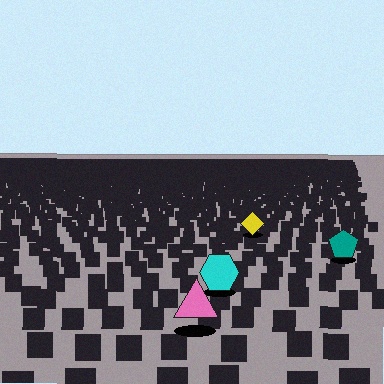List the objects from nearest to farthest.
From nearest to farthest: the pink triangle, the cyan hexagon, the teal pentagon, the yellow diamond.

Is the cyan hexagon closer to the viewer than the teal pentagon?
Yes. The cyan hexagon is closer — you can tell from the texture gradient: the ground texture is coarser near it.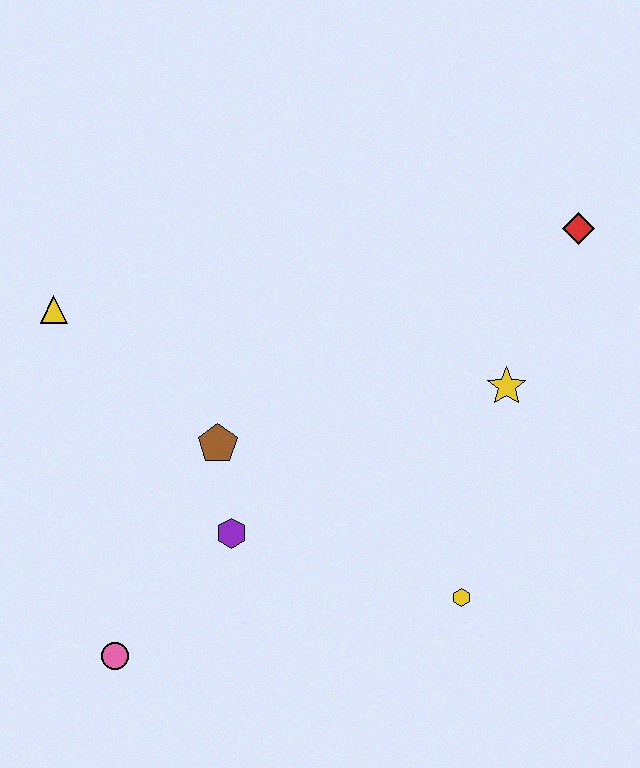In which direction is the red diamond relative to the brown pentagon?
The red diamond is to the right of the brown pentagon.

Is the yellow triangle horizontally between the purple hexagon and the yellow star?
No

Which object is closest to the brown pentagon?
The purple hexagon is closest to the brown pentagon.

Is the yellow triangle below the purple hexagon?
No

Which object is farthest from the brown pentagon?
The red diamond is farthest from the brown pentagon.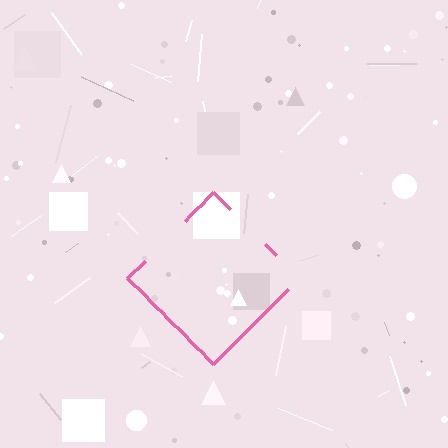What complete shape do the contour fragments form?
The contour fragments form a diamond.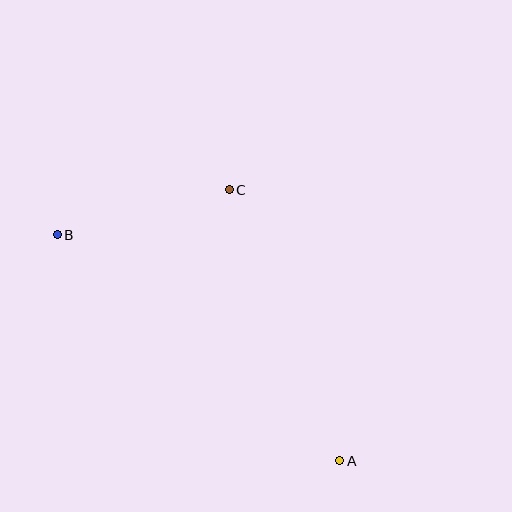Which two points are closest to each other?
Points B and C are closest to each other.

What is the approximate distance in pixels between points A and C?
The distance between A and C is approximately 293 pixels.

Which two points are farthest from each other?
Points A and B are farthest from each other.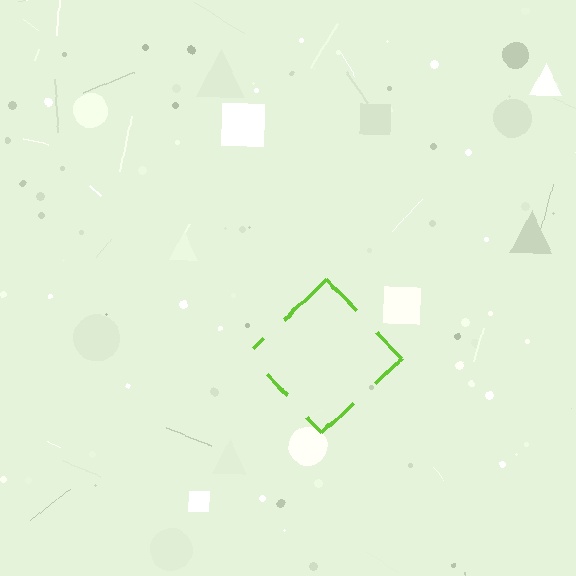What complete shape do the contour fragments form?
The contour fragments form a diamond.